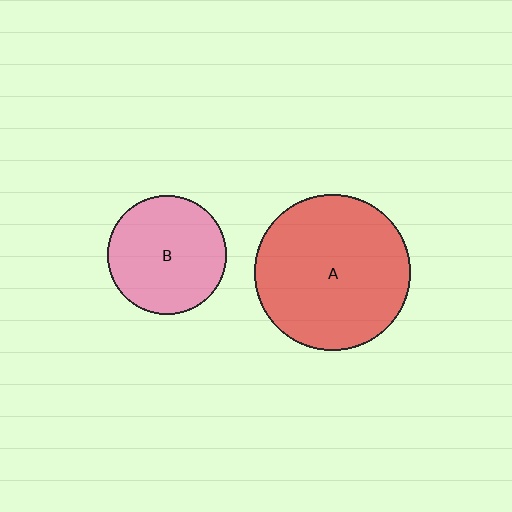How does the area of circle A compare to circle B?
Approximately 1.7 times.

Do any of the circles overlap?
No, none of the circles overlap.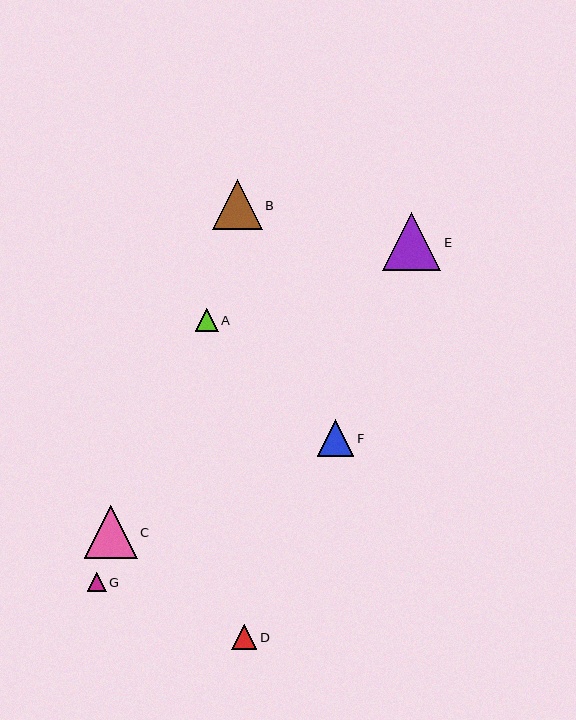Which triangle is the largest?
Triangle E is the largest with a size of approximately 58 pixels.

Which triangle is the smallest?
Triangle G is the smallest with a size of approximately 19 pixels.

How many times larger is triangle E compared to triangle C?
Triangle E is approximately 1.1 times the size of triangle C.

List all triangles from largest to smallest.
From largest to smallest: E, C, B, F, D, A, G.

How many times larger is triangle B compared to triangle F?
Triangle B is approximately 1.4 times the size of triangle F.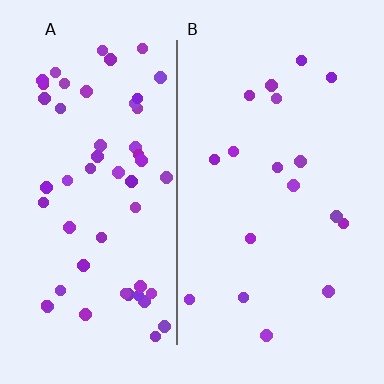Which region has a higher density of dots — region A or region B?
A (the left).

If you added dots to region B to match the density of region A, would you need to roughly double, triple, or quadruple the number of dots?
Approximately triple.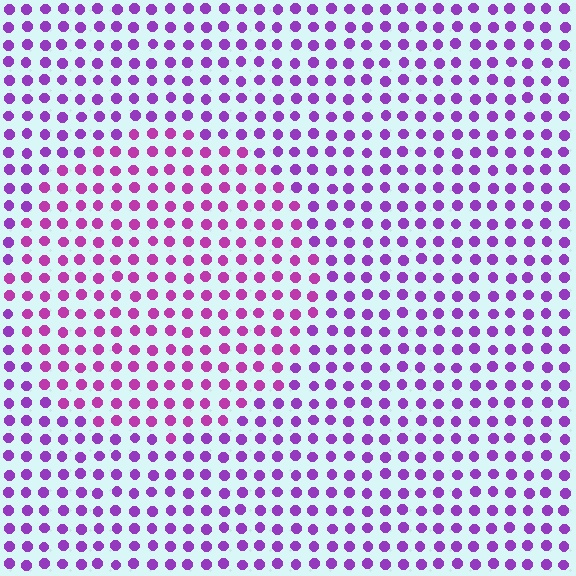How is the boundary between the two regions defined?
The boundary is defined purely by a slight shift in hue (about 27 degrees). Spacing, size, and orientation are identical on both sides.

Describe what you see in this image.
The image is filled with small purple elements in a uniform arrangement. A circle-shaped region is visible where the elements are tinted to a slightly different hue, forming a subtle color boundary.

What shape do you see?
I see a circle.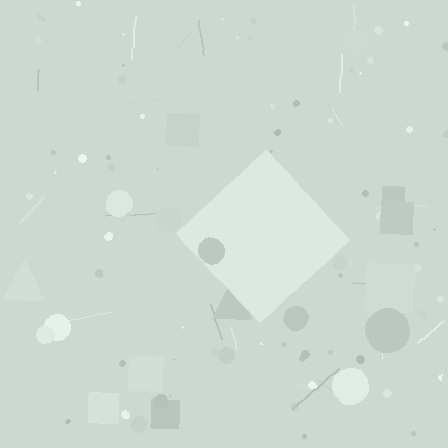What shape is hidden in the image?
A diamond is hidden in the image.